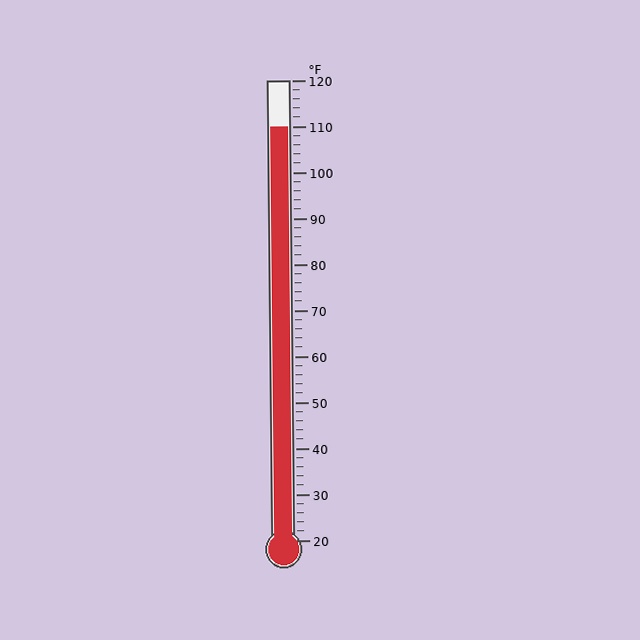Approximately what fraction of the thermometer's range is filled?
The thermometer is filled to approximately 90% of its range.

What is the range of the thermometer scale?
The thermometer scale ranges from 20°F to 120°F.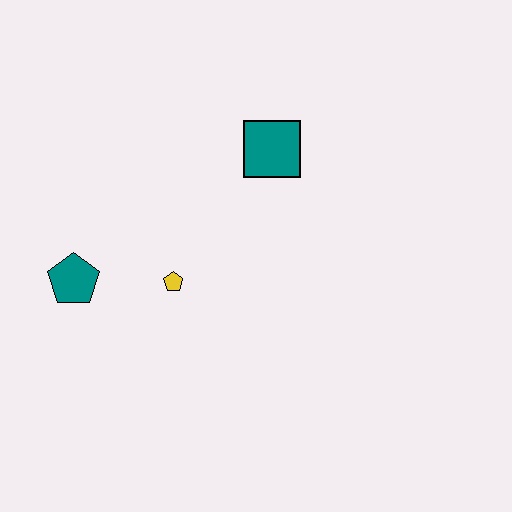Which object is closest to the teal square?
The yellow pentagon is closest to the teal square.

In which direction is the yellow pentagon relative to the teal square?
The yellow pentagon is below the teal square.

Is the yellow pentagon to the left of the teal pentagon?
No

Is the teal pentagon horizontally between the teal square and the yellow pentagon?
No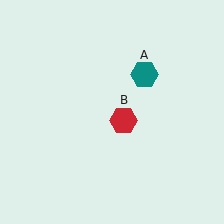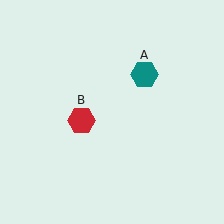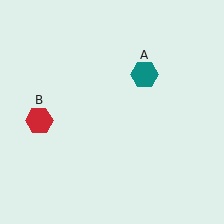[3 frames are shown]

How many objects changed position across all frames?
1 object changed position: red hexagon (object B).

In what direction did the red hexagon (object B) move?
The red hexagon (object B) moved left.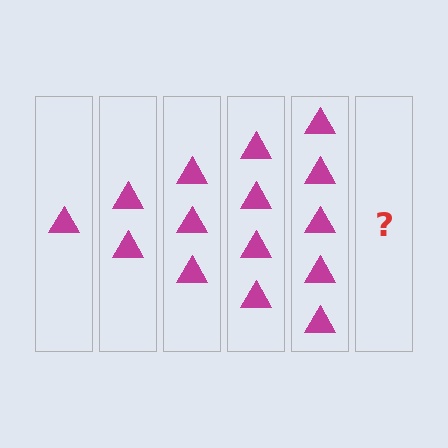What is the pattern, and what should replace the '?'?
The pattern is that each step adds one more triangle. The '?' should be 6 triangles.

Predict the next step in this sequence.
The next step is 6 triangles.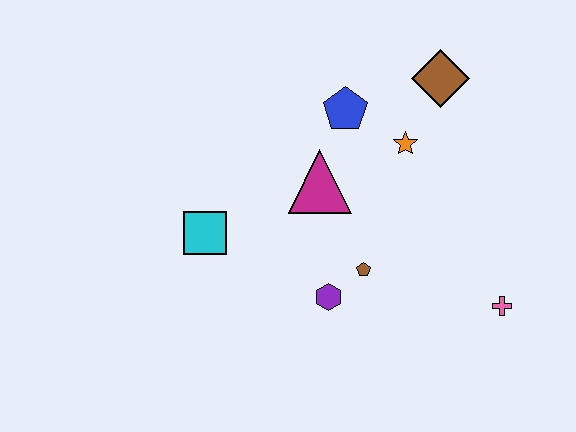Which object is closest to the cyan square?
The magenta triangle is closest to the cyan square.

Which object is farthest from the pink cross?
The cyan square is farthest from the pink cross.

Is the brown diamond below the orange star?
No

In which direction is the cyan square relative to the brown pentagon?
The cyan square is to the left of the brown pentagon.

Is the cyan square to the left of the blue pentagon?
Yes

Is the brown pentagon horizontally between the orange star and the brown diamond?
No